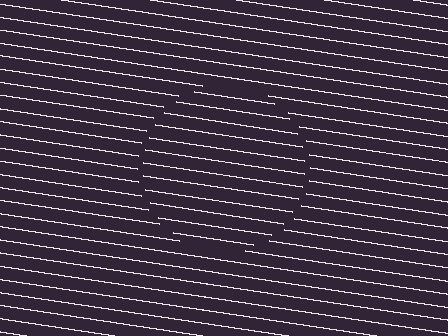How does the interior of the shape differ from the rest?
The interior of the shape contains the same grating, shifted by half a period — the contour is defined by the phase discontinuity where line-ends from the inner and outer gratings abut.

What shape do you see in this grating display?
An illusory circle. The interior of the shape contains the same grating, shifted by half a period — the contour is defined by the phase discontinuity where line-ends from the inner and outer gratings abut.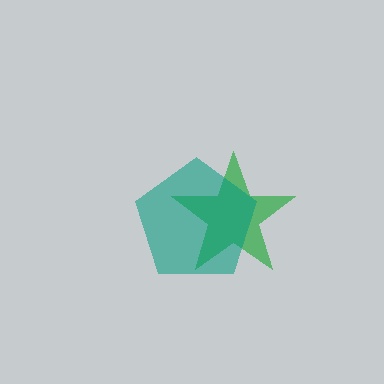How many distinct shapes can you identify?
There are 2 distinct shapes: a green star, a teal pentagon.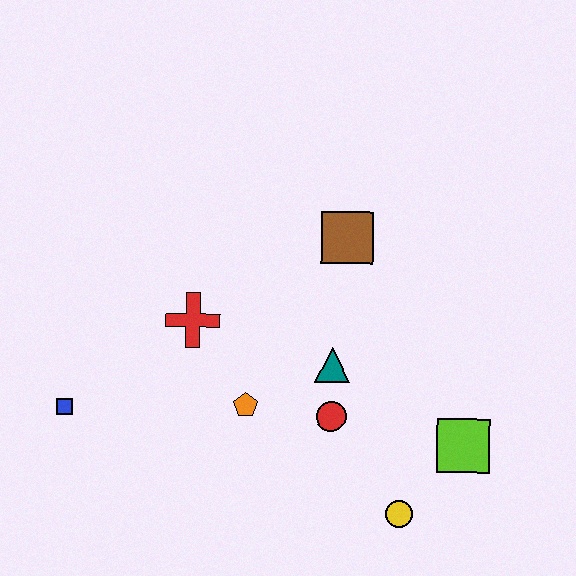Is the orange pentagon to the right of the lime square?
No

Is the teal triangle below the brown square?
Yes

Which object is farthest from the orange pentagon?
The lime square is farthest from the orange pentagon.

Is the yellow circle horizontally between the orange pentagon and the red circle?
No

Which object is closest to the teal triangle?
The red circle is closest to the teal triangle.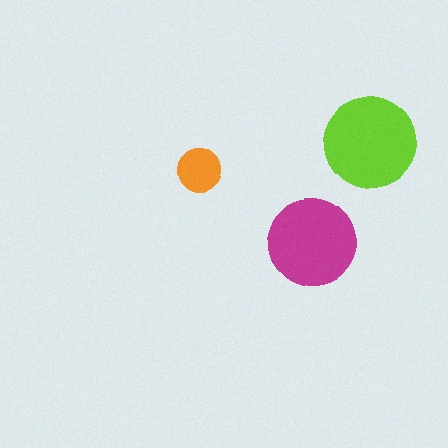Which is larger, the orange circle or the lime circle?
The lime one.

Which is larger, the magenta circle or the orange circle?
The magenta one.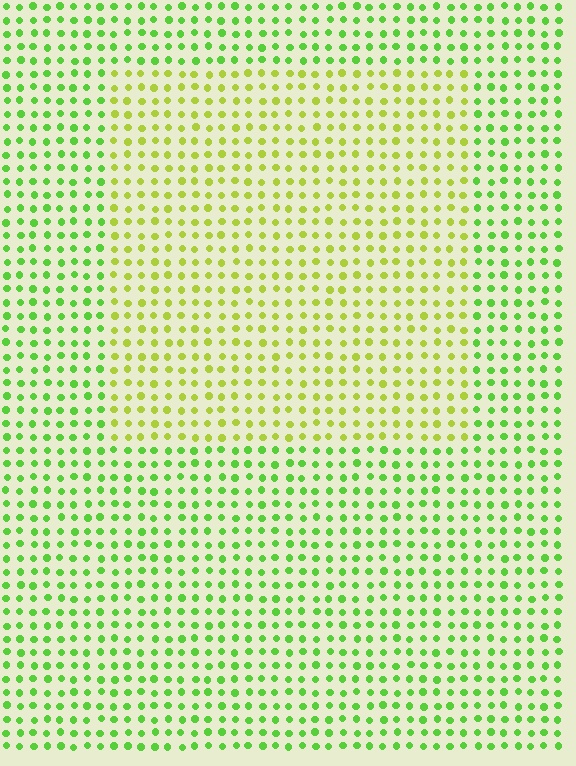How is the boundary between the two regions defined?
The boundary is defined purely by a slight shift in hue (about 34 degrees). Spacing, size, and orientation are identical on both sides.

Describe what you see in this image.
The image is filled with small lime elements in a uniform arrangement. A rectangle-shaped region is visible where the elements are tinted to a slightly different hue, forming a subtle color boundary.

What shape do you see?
I see a rectangle.